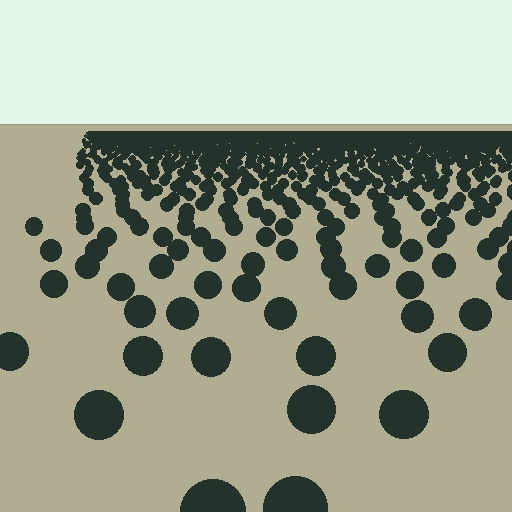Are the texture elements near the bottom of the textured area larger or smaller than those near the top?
Larger. Near the bottom, elements are closer to the viewer and appear at a bigger on-screen size.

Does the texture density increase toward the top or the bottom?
Density increases toward the top.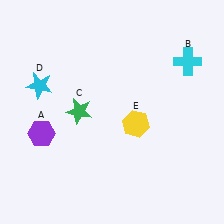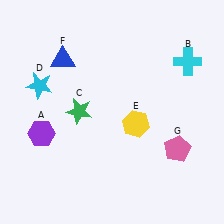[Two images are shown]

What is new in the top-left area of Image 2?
A blue triangle (F) was added in the top-left area of Image 2.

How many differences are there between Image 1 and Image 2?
There are 2 differences between the two images.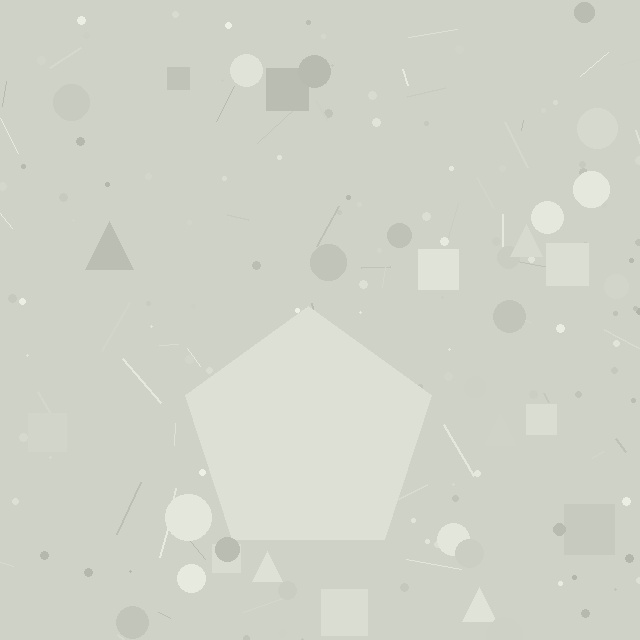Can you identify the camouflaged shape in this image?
The camouflaged shape is a pentagon.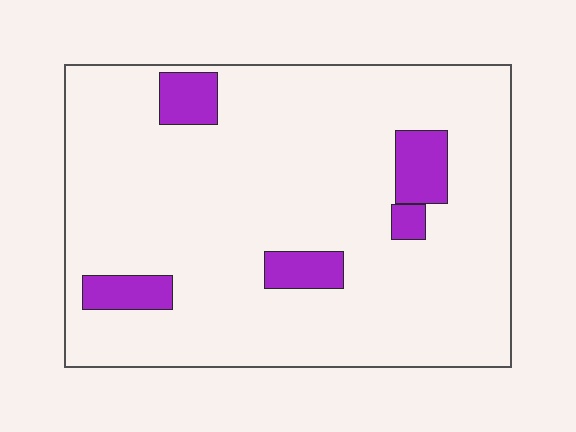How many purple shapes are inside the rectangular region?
5.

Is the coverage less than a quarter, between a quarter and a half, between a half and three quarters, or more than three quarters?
Less than a quarter.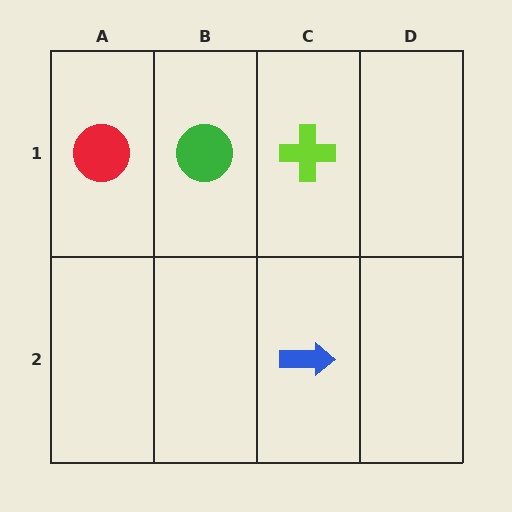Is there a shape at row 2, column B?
No, that cell is empty.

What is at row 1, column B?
A green circle.